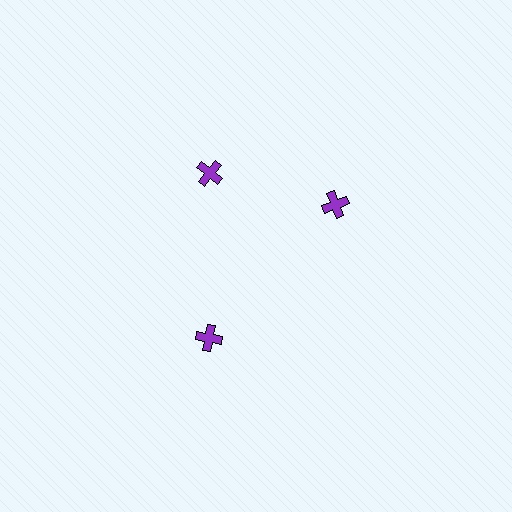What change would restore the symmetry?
The symmetry would be restored by rotating it back into even spacing with its neighbors so that all 3 crosses sit at equal angles and equal distance from the center.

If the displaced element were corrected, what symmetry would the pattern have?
It would have 3-fold rotational symmetry — the pattern would map onto itself every 120 degrees.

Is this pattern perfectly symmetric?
No. The 3 purple crosses are arranged in a ring, but one element near the 3 o'clock position is rotated out of alignment along the ring, breaking the 3-fold rotational symmetry.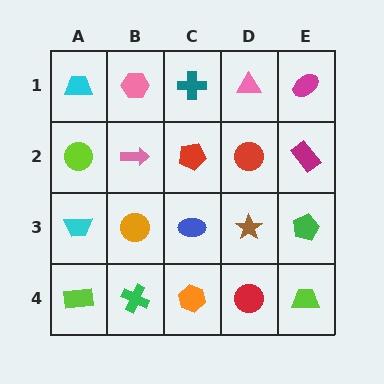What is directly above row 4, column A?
A cyan trapezoid.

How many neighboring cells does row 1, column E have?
2.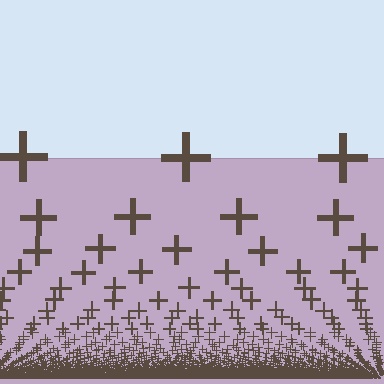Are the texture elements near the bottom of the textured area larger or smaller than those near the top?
Smaller. The gradient is inverted — elements near the bottom are smaller and denser.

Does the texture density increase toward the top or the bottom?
Density increases toward the bottom.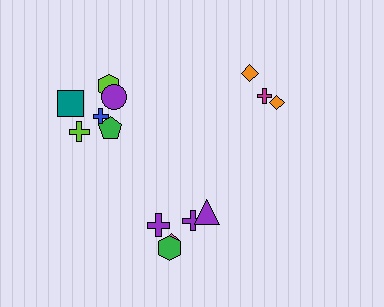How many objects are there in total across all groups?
There are 14 objects.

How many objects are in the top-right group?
There are 3 objects.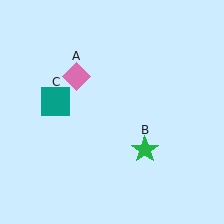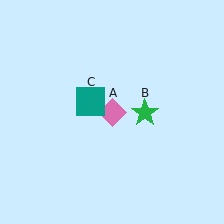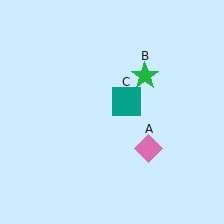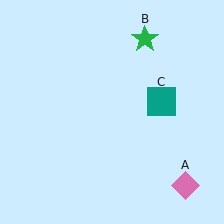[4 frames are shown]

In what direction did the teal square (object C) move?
The teal square (object C) moved right.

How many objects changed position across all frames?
3 objects changed position: pink diamond (object A), green star (object B), teal square (object C).